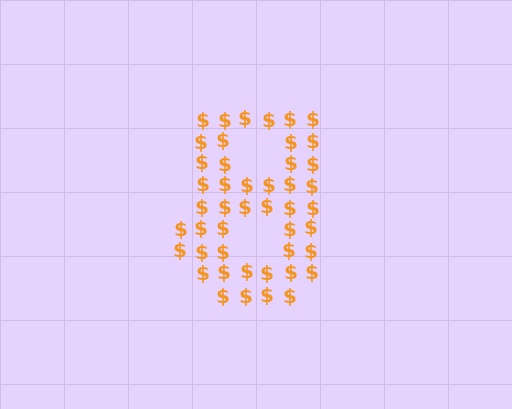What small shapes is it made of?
It is made of small dollar signs.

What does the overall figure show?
The overall figure shows the digit 8.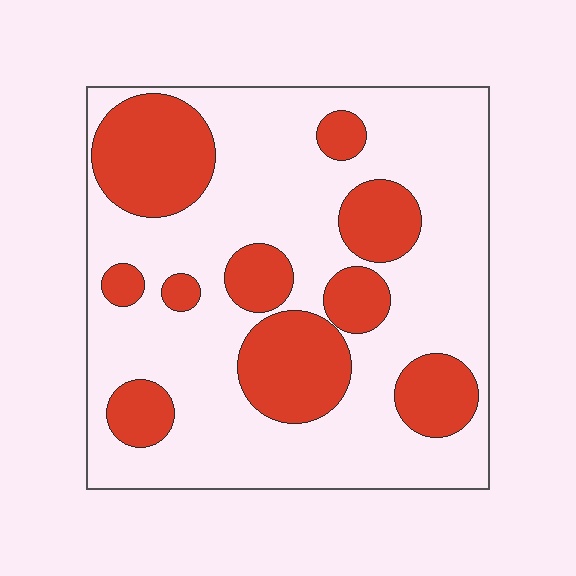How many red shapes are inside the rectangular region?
10.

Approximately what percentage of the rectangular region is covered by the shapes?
Approximately 30%.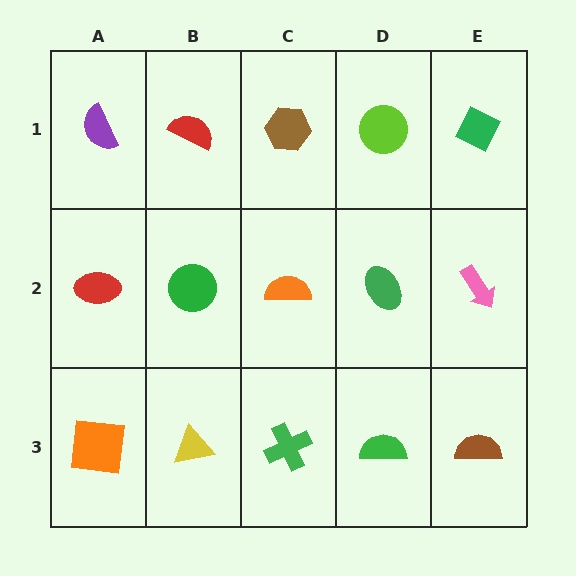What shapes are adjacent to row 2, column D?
A lime circle (row 1, column D), a green semicircle (row 3, column D), an orange semicircle (row 2, column C), a pink arrow (row 2, column E).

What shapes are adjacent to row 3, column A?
A red ellipse (row 2, column A), a yellow triangle (row 3, column B).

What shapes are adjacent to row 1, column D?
A green ellipse (row 2, column D), a brown hexagon (row 1, column C), a green diamond (row 1, column E).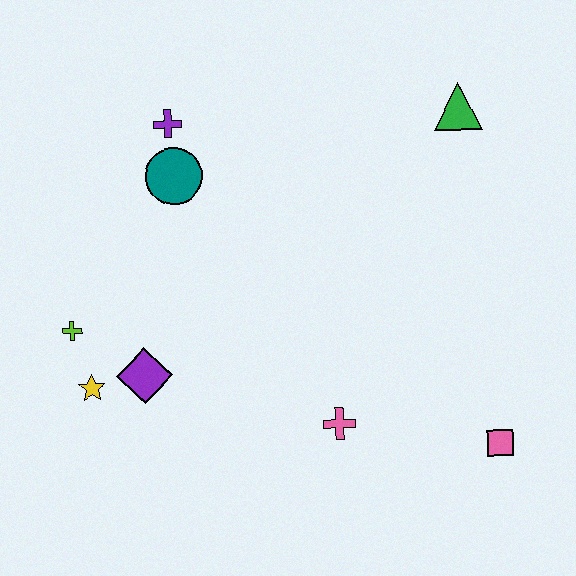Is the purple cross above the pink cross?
Yes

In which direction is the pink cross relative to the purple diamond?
The pink cross is to the right of the purple diamond.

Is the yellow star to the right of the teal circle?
No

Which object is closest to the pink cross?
The pink square is closest to the pink cross.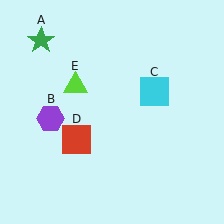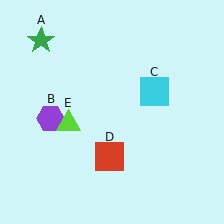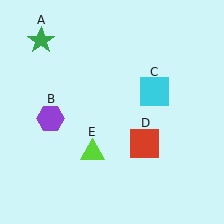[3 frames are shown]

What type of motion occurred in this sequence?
The red square (object D), lime triangle (object E) rotated counterclockwise around the center of the scene.